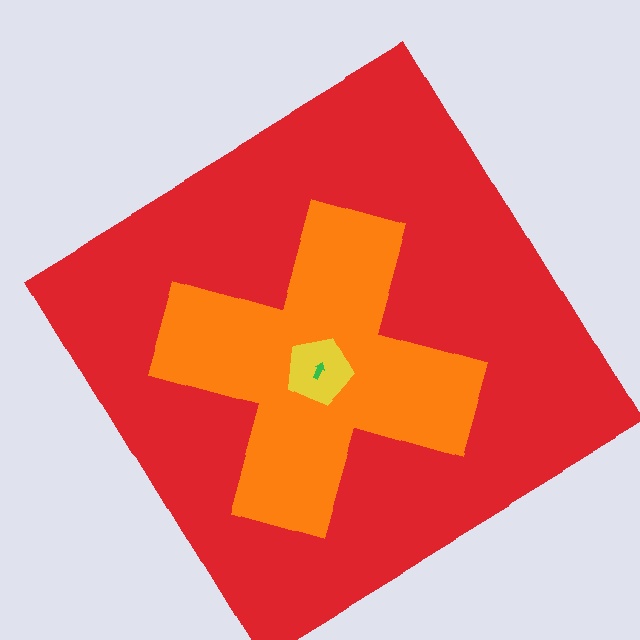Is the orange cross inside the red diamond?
Yes.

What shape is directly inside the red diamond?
The orange cross.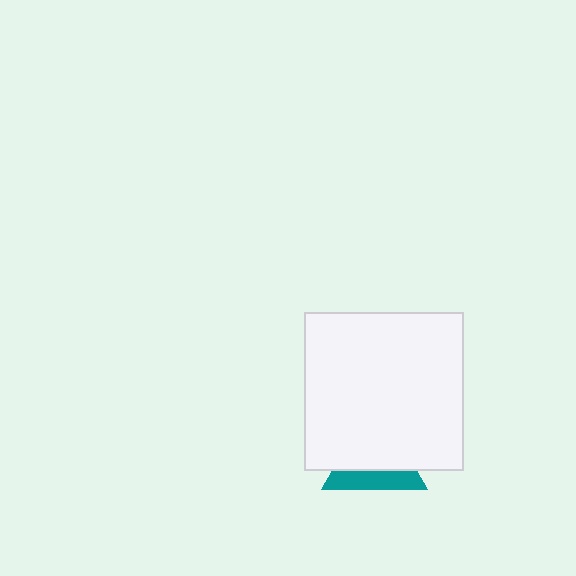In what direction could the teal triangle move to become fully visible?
The teal triangle could move down. That would shift it out from behind the white square entirely.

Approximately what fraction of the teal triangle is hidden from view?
Roughly 65% of the teal triangle is hidden behind the white square.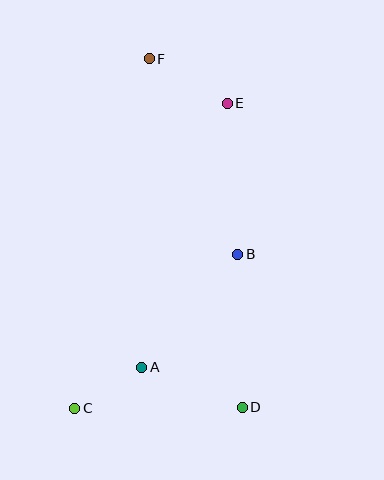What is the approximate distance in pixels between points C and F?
The distance between C and F is approximately 357 pixels.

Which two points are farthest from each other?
Points D and F are farthest from each other.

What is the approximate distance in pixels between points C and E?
The distance between C and E is approximately 341 pixels.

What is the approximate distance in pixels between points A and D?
The distance between A and D is approximately 108 pixels.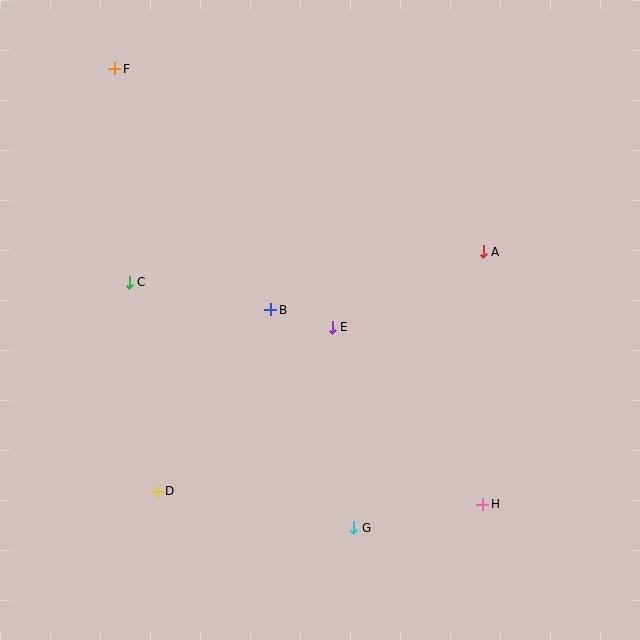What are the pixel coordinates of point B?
Point B is at (271, 310).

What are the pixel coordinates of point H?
Point H is at (483, 504).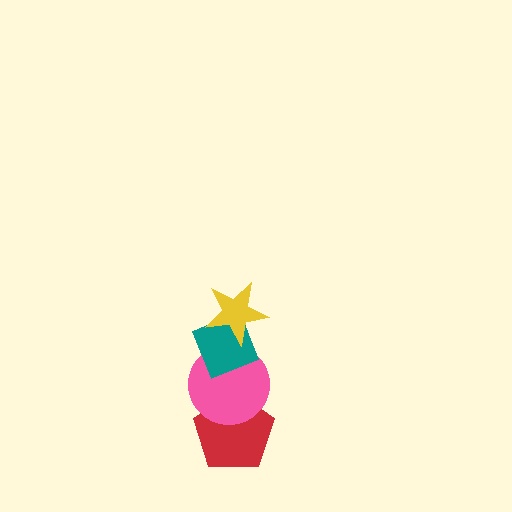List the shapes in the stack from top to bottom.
From top to bottom: the yellow star, the teal diamond, the pink circle, the red pentagon.